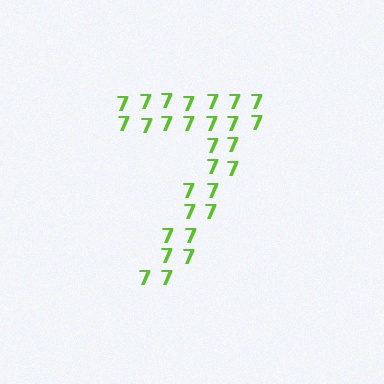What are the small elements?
The small elements are digit 7's.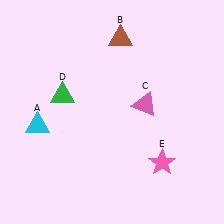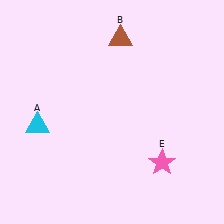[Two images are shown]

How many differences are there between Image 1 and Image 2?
There are 2 differences between the two images.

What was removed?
The green triangle (D), the pink triangle (C) were removed in Image 2.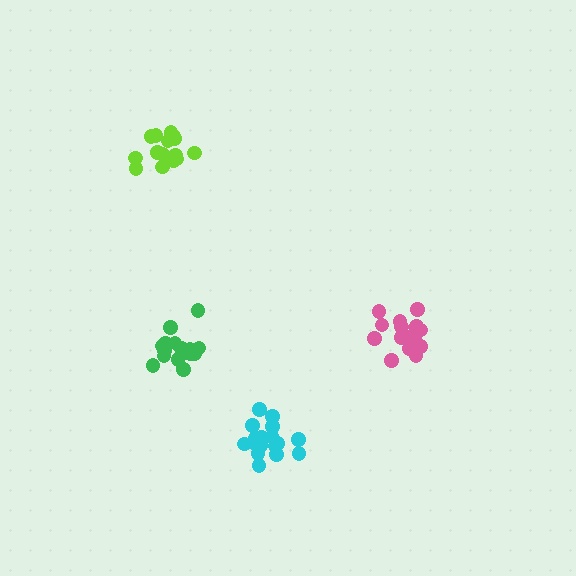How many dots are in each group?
Group 1: 16 dots, Group 2: 17 dots, Group 3: 17 dots, Group 4: 18 dots (68 total).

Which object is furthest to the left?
The lime cluster is leftmost.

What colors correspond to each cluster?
The clusters are colored: lime, green, pink, cyan.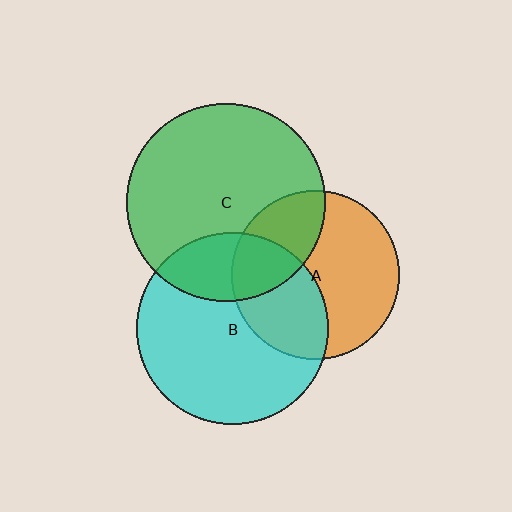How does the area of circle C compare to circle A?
Approximately 1.4 times.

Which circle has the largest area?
Circle C (green).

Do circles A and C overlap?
Yes.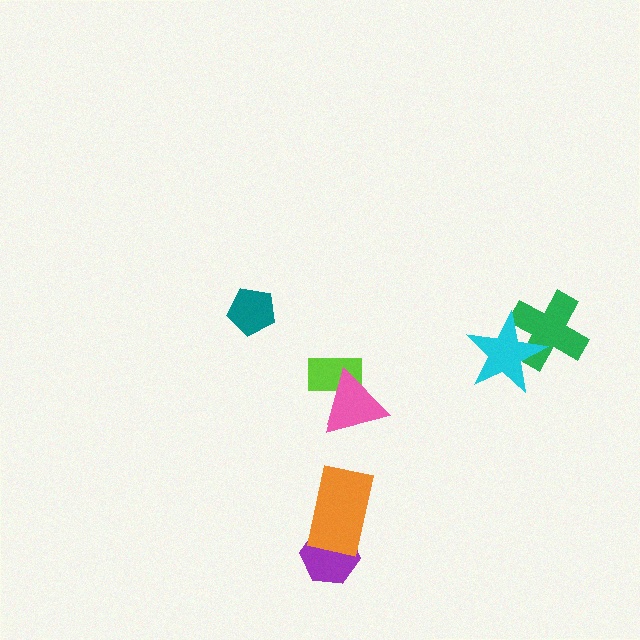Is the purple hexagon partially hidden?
Yes, it is partially covered by another shape.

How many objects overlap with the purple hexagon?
1 object overlaps with the purple hexagon.